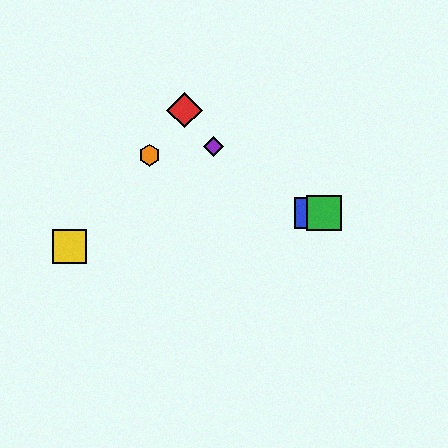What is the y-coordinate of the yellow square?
The yellow square is at y≈247.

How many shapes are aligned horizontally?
2 shapes (the blue square, the green square) are aligned horizontally.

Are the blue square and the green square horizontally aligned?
Yes, both are at y≈213.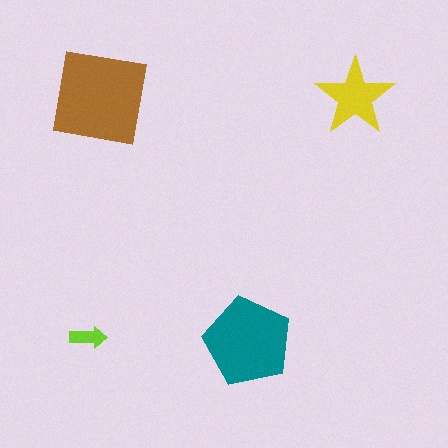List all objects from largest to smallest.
The brown square, the teal pentagon, the yellow star, the lime arrow.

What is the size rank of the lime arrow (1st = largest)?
4th.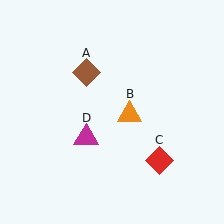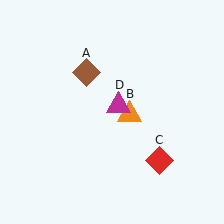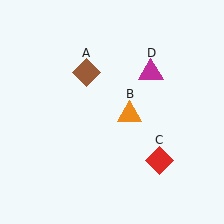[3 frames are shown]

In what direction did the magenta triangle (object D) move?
The magenta triangle (object D) moved up and to the right.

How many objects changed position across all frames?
1 object changed position: magenta triangle (object D).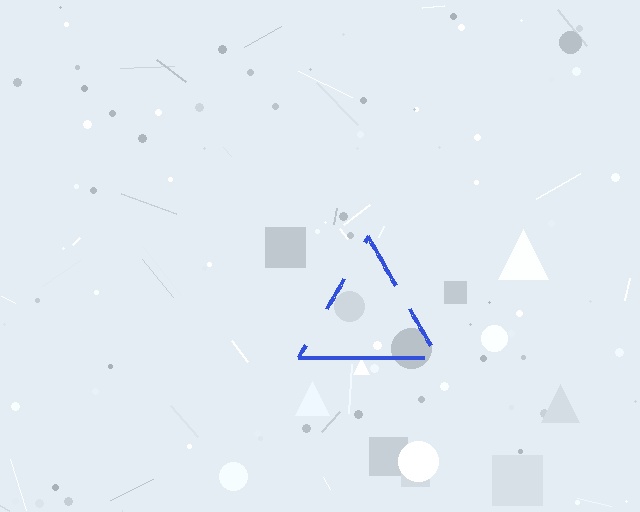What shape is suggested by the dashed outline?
The dashed outline suggests a triangle.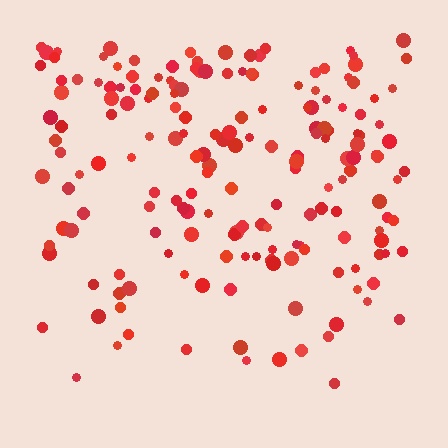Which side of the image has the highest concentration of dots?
The top.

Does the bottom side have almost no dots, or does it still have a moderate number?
Still a moderate number, just noticeably fewer than the top.